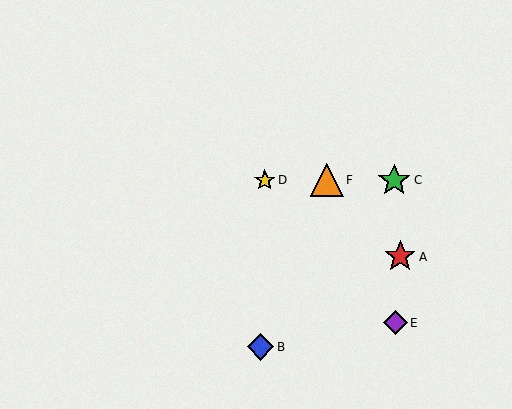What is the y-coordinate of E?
Object E is at y≈323.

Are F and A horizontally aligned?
No, F is at y≈180 and A is at y≈257.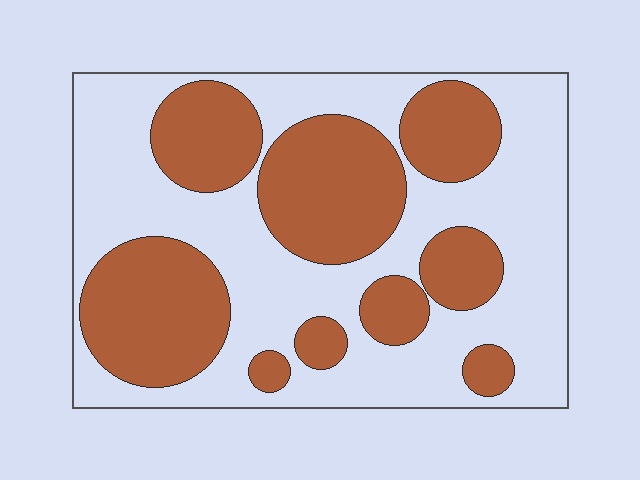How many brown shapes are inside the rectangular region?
9.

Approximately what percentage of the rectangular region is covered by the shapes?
Approximately 40%.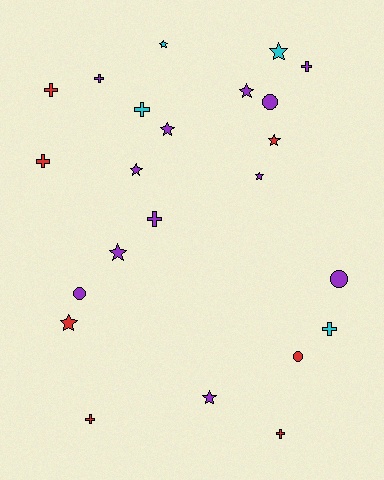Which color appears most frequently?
Purple, with 12 objects.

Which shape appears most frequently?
Star, with 10 objects.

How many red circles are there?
There is 1 red circle.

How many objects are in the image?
There are 23 objects.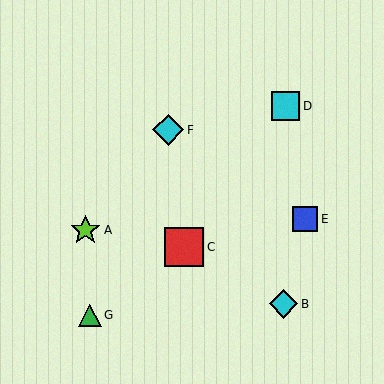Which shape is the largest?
The red square (labeled C) is the largest.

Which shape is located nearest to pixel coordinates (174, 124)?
The cyan diamond (labeled F) at (168, 130) is nearest to that location.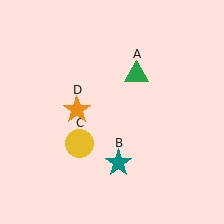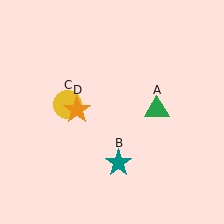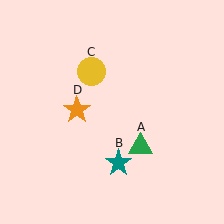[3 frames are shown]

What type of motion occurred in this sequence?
The green triangle (object A), yellow circle (object C) rotated clockwise around the center of the scene.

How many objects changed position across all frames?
2 objects changed position: green triangle (object A), yellow circle (object C).